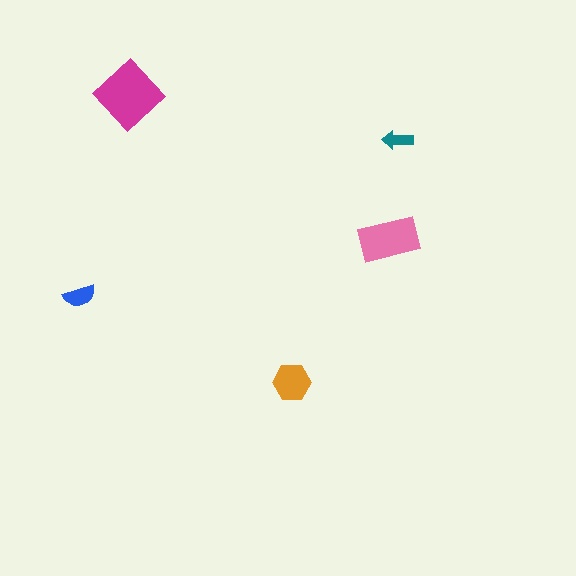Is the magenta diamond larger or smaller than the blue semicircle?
Larger.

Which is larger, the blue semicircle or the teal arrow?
The blue semicircle.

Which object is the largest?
The magenta diamond.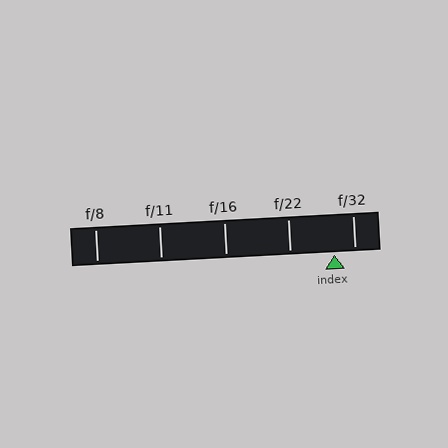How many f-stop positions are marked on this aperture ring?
There are 5 f-stop positions marked.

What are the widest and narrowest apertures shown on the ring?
The widest aperture shown is f/8 and the narrowest is f/32.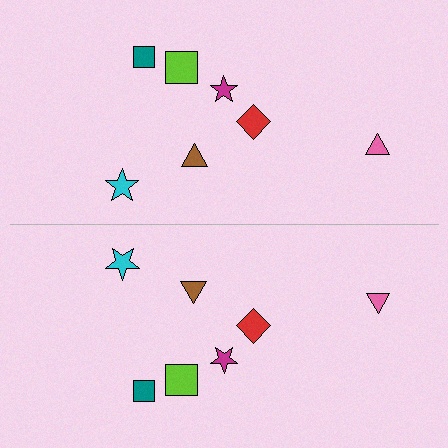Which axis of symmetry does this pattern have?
The pattern has a horizontal axis of symmetry running through the center of the image.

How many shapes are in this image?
There are 14 shapes in this image.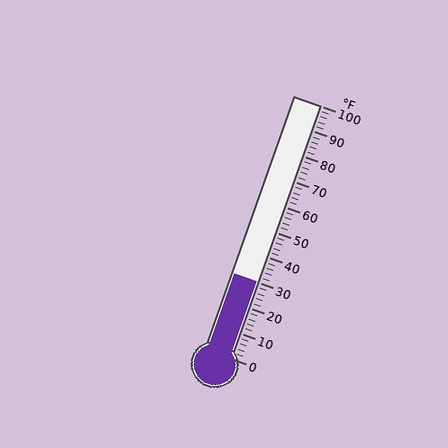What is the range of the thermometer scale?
The thermometer scale ranges from 0°F to 100°F.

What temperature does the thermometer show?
The thermometer shows approximately 30°F.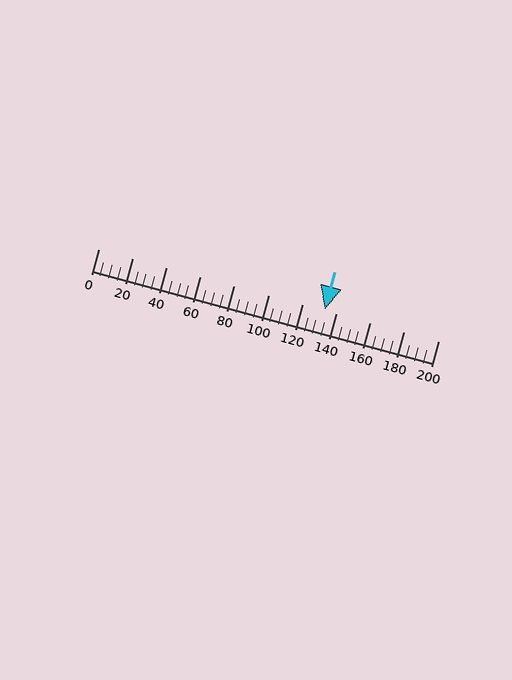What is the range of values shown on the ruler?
The ruler shows values from 0 to 200.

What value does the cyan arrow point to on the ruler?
The cyan arrow points to approximately 133.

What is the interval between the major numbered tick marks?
The major tick marks are spaced 20 units apart.